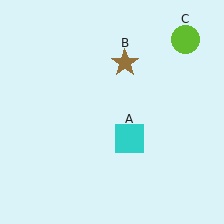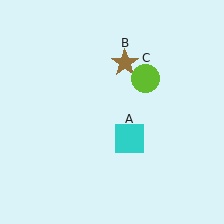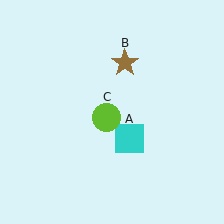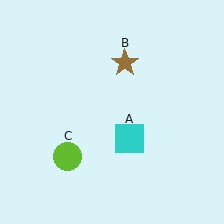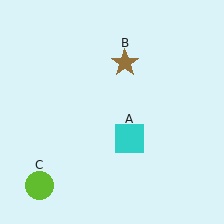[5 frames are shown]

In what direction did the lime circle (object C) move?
The lime circle (object C) moved down and to the left.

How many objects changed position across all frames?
1 object changed position: lime circle (object C).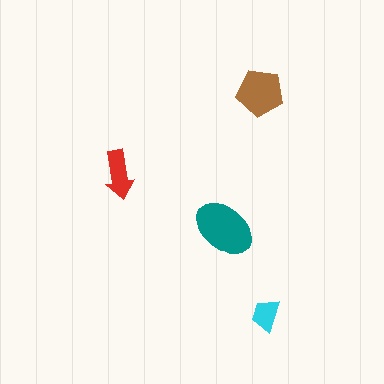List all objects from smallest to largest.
The cyan trapezoid, the red arrow, the brown pentagon, the teal ellipse.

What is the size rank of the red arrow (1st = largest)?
3rd.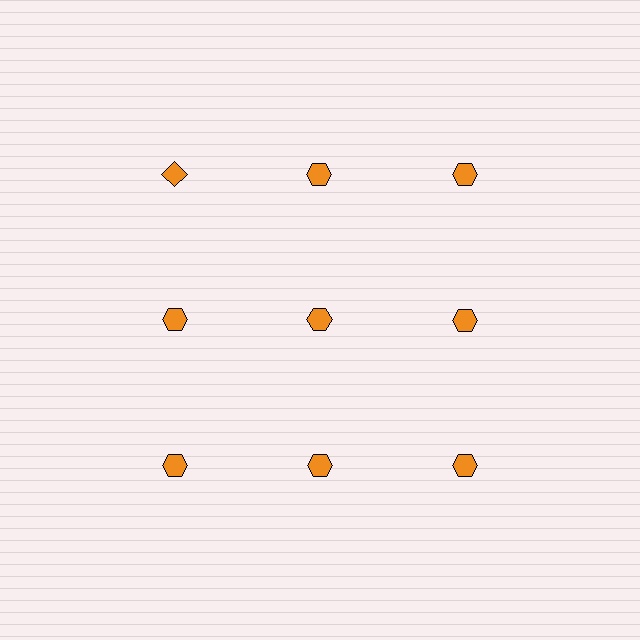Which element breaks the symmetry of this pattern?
The orange diamond in the top row, leftmost column breaks the symmetry. All other shapes are orange hexagons.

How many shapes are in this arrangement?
There are 9 shapes arranged in a grid pattern.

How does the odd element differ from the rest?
It has a different shape: diamond instead of hexagon.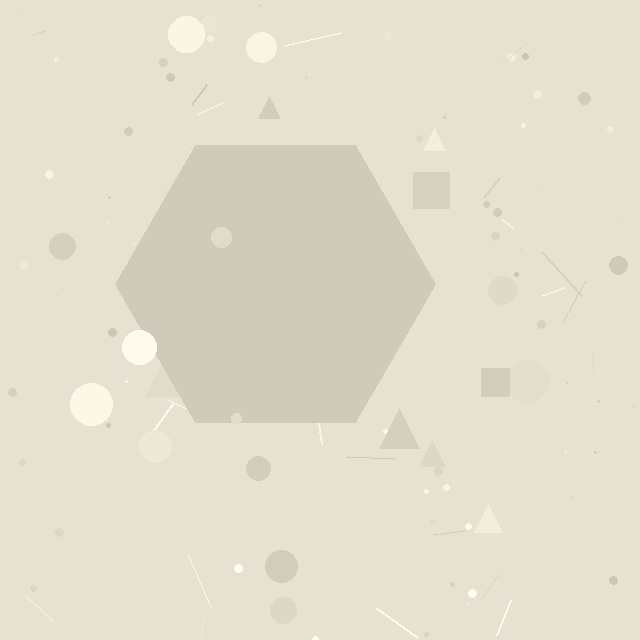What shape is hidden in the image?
A hexagon is hidden in the image.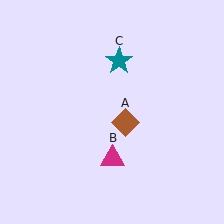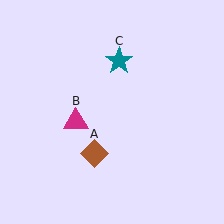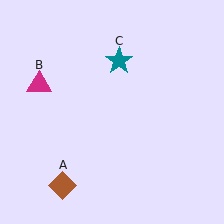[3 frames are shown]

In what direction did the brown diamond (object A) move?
The brown diamond (object A) moved down and to the left.